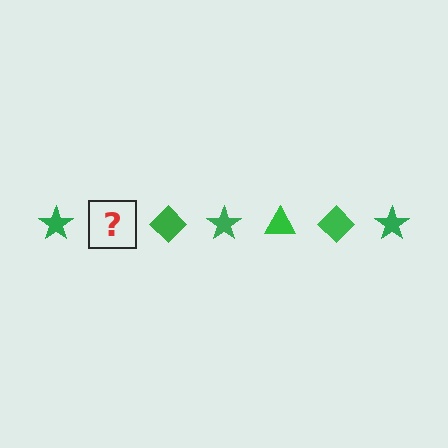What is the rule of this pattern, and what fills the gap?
The rule is that the pattern cycles through star, triangle, diamond shapes in green. The gap should be filled with a green triangle.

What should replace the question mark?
The question mark should be replaced with a green triangle.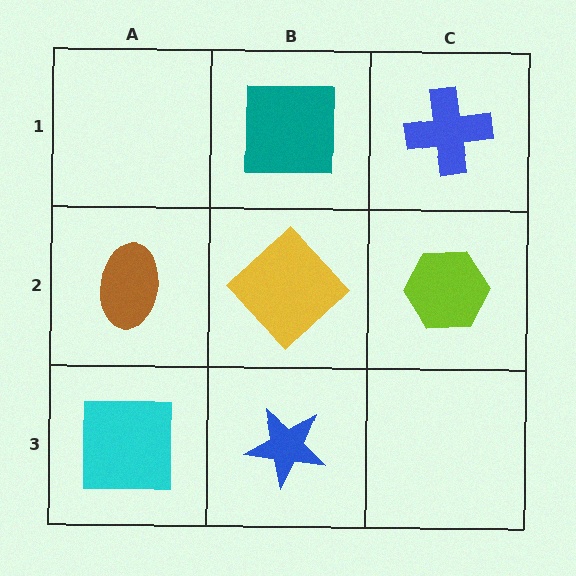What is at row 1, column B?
A teal square.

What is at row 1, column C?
A blue cross.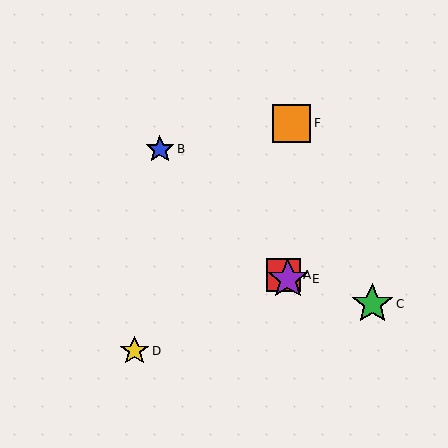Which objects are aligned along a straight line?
Objects A, B, E are aligned along a straight line.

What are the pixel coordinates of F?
Object F is at (291, 123).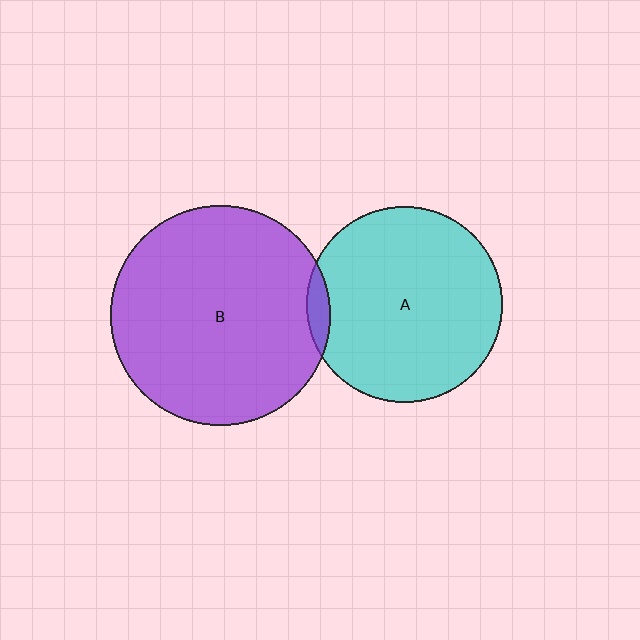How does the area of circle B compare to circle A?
Approximately 1.3 times.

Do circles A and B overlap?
Yes.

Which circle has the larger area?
Circle B (purple).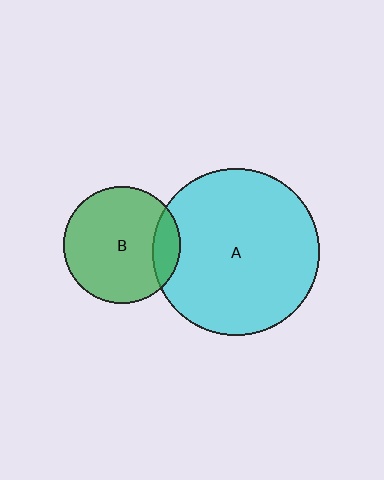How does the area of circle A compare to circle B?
Approximately 2.0 times.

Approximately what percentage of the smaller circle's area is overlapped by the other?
Approximately 15%.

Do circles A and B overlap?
Yes.